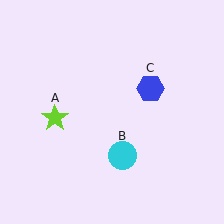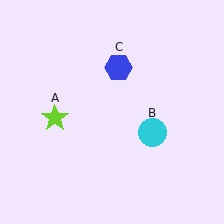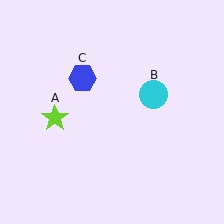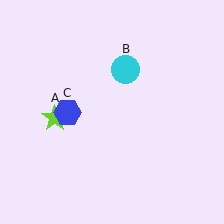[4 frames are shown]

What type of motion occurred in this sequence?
The cyan circle (object B), blue hexagon (object C) rotated counterclockwise around the center of the scene.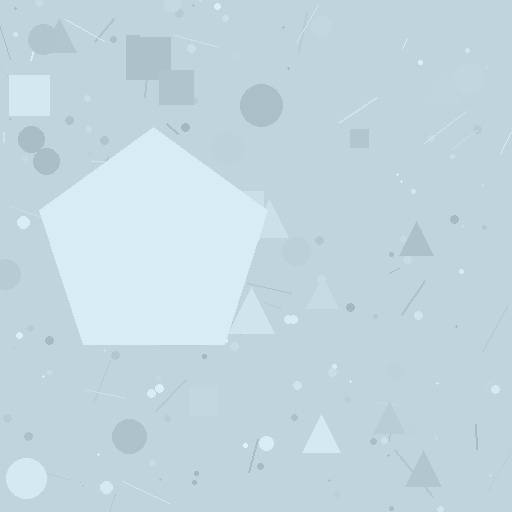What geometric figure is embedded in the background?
A pentagon is embedded in the background.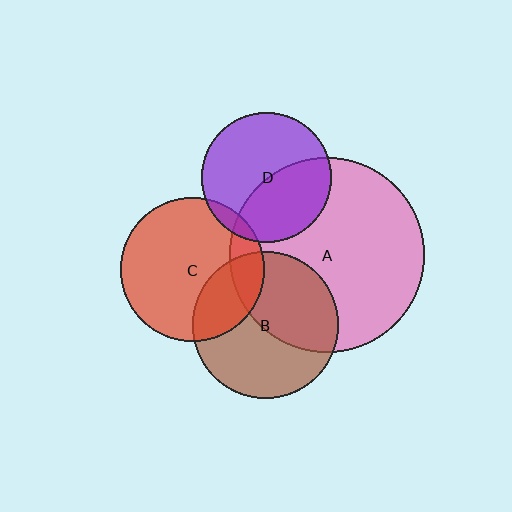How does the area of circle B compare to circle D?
Approximately 1.3 times.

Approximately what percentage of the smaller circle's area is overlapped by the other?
Approximately 45%.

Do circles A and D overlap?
Yes.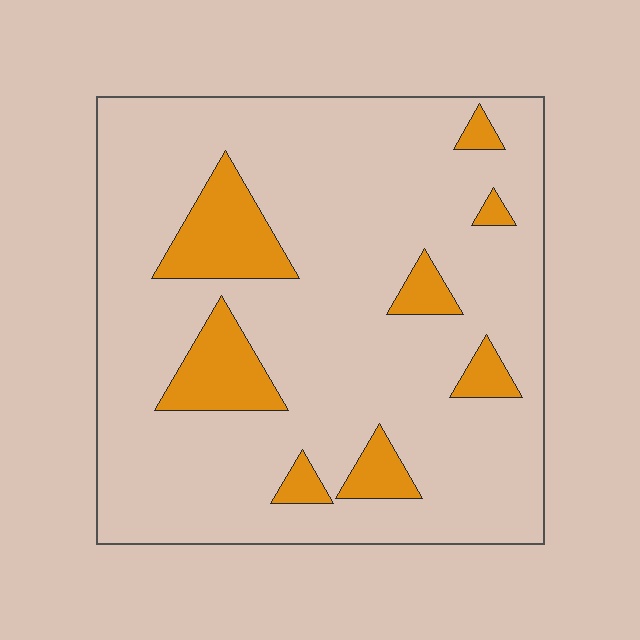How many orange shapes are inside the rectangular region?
8.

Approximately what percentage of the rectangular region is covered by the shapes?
Approximately 15%.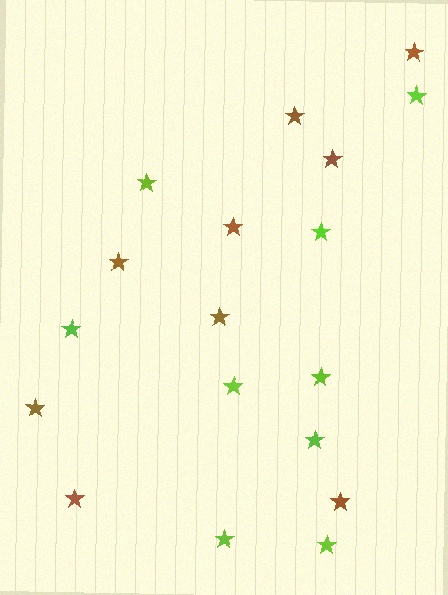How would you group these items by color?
There are 2 groups: one group of brown stars (9) and one group of lime stars (9).